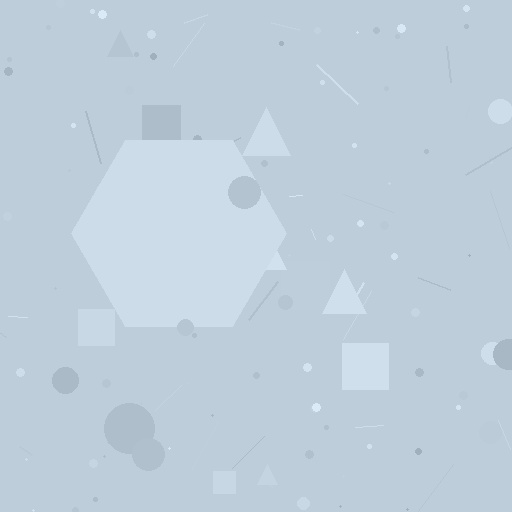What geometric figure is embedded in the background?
A hexagon is embedded in the background.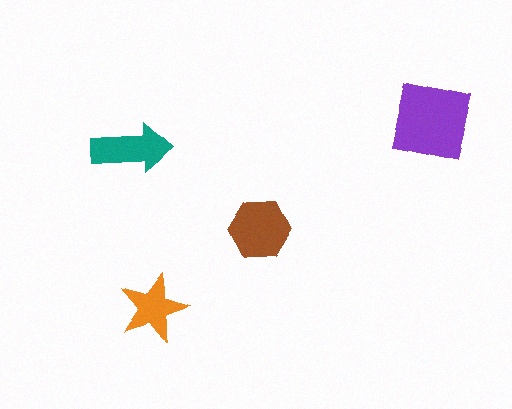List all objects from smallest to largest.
The orange star, the teal arrow, the brown hexagon, the purple square.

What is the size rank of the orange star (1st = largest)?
4th.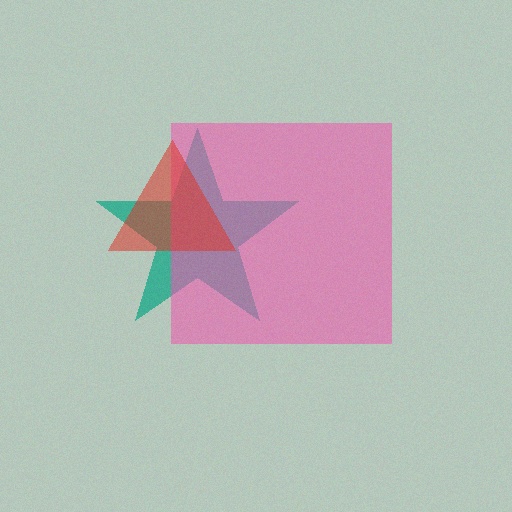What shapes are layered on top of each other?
The layered shapes are: a teal star, a pink square, a red triangle.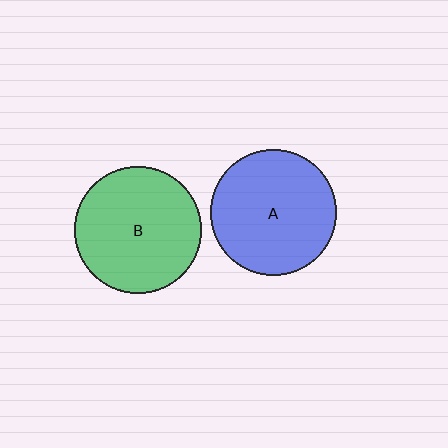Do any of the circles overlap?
No, none of the circles overlap.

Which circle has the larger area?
Circle B (green).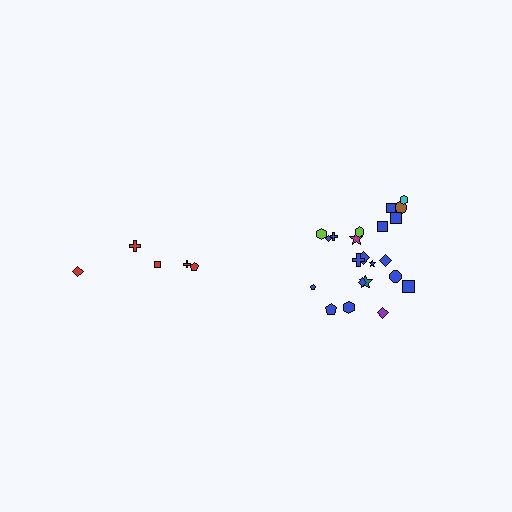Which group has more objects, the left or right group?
The right group.